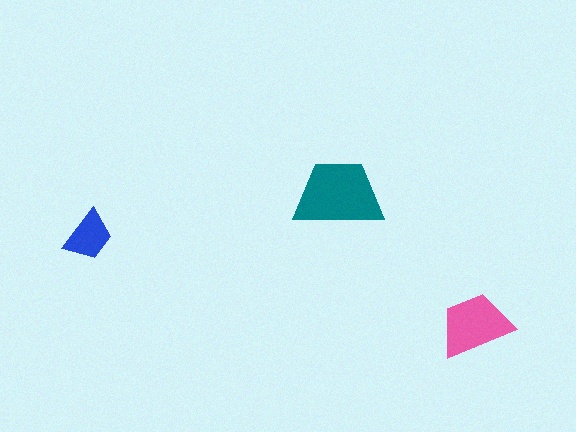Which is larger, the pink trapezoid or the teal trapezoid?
The teal one.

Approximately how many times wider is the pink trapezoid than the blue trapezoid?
About 1.5 times wider.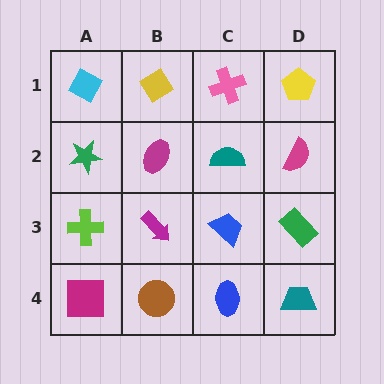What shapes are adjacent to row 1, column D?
A magenta semicircle (row 2, column D), a pink cross (row 1, column C).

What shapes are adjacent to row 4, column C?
A blue trapezoid (row 3, column C), a brown circle (row 4, column B), a teal trapezoid (row 4, column D).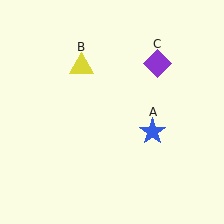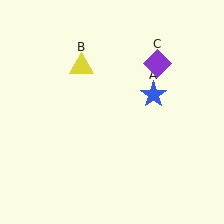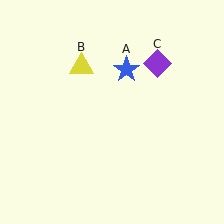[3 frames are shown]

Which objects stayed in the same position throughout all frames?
Yellow triangle (object B) and purple diamond (object C) remained stationary.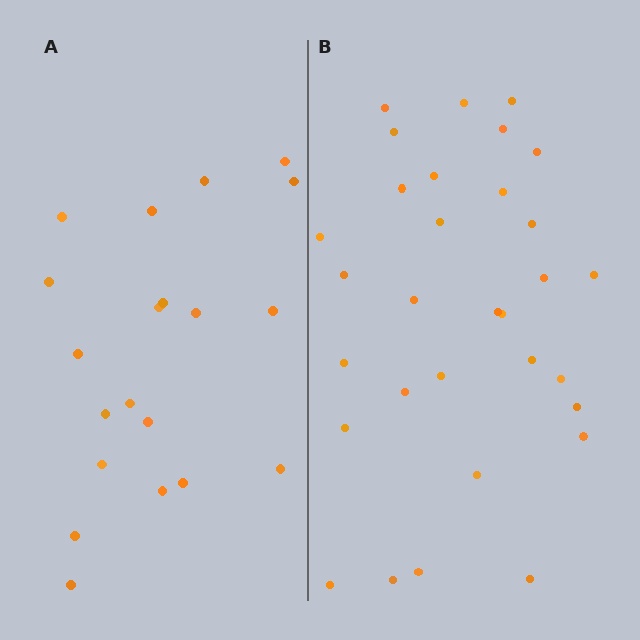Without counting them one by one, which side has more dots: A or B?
Region B (the right region) has more dots.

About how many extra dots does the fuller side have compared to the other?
Region B has roughly 12 or so more dots than region A.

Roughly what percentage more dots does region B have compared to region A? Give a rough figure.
About 55% more.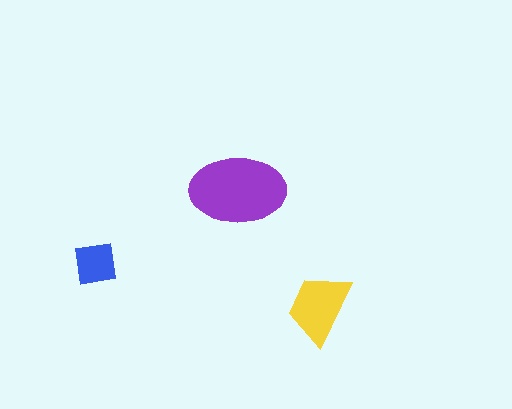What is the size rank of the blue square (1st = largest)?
3rd.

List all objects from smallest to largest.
The blue square, the yellow trapezoid, the purple ellipse.